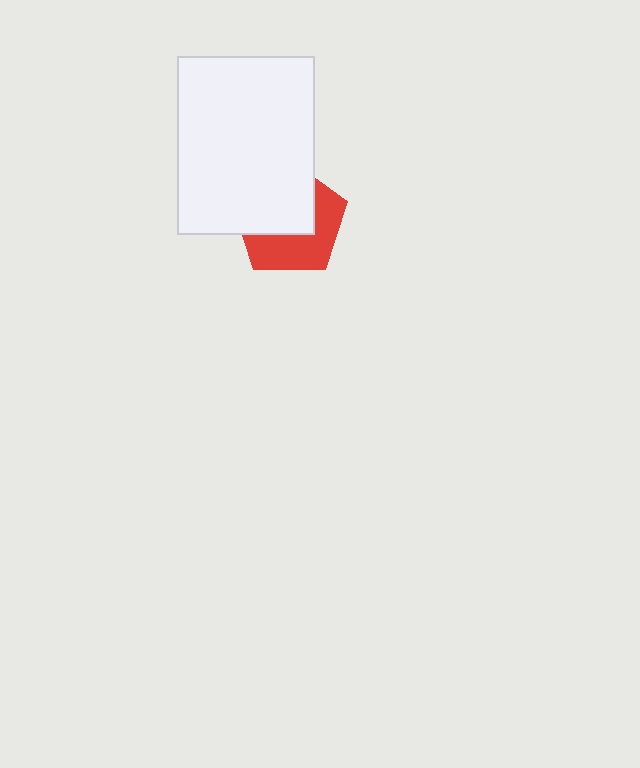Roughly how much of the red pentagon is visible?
About half of it is visible (roughly 47%).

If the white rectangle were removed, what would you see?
You would see the complete red pentagon.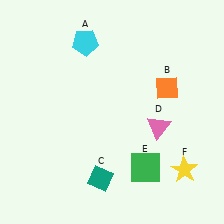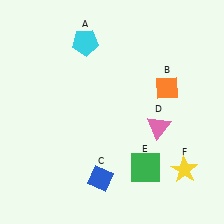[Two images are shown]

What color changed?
The diamond (C) changed from teal in Image 1 to blue in Image 2.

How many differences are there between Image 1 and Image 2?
There is 1 difference between the two images.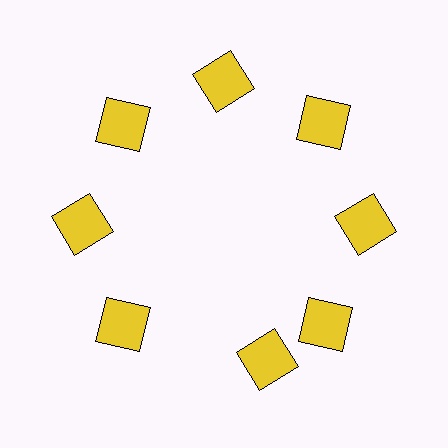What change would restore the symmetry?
The symmetry would be restored by rotating it back into even spacing with its neighbors so that all 8 squares sit at equal angles and equal distance from the center.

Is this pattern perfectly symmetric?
No. The 8 yellow squares are arranged in a ring, but one element near the 6 o'clock position is rotated out of alignment along the ring, breaking the 8-fold rotational symmetry.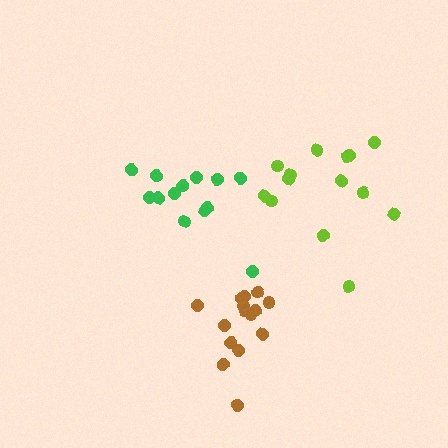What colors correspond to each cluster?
The clusters are colored: green, brown, lime.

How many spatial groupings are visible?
There are 3 spatial groupings.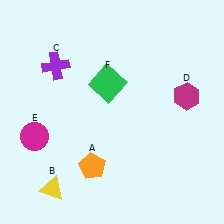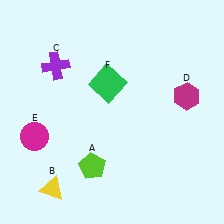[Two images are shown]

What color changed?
The pentagon (A) changed from orange in Image 1 to lime in Image 2.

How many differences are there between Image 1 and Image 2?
There is 1 difference between the two images.